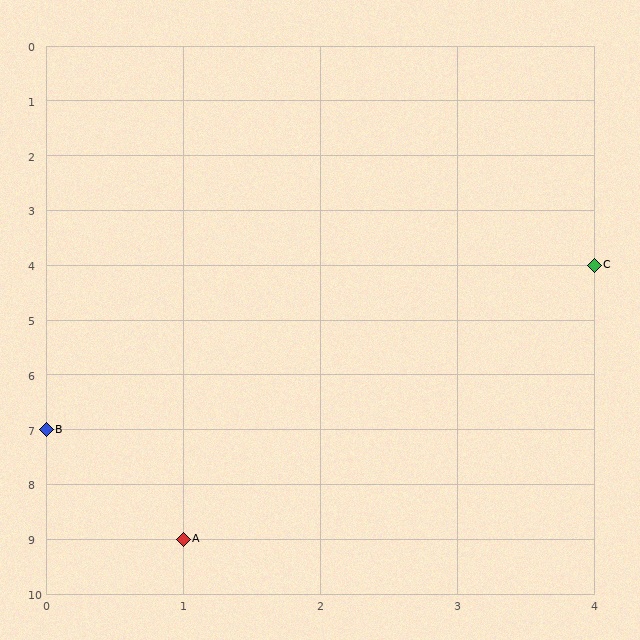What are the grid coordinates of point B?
Point B is at grid coordinates (0, 7).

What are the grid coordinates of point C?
Point C is at grid coordinates (4, 4).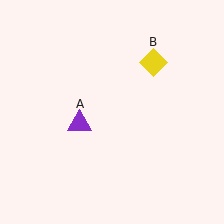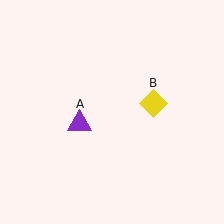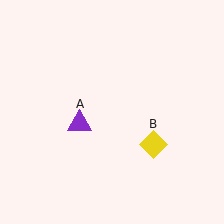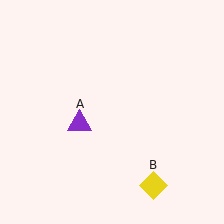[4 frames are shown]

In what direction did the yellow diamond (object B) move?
The yellow diamond (object B) moved down.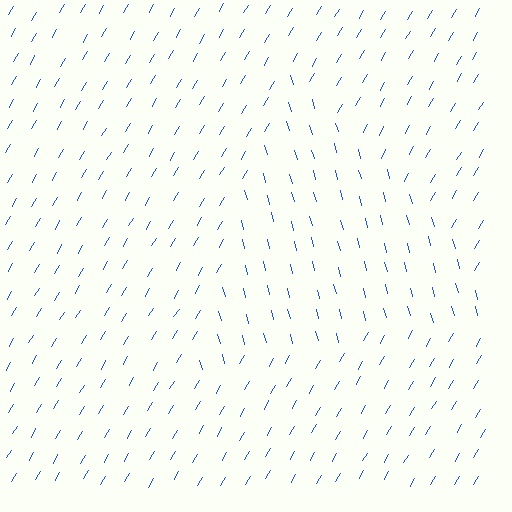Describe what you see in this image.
The image is filled with small blue line segments. A triangle region in the image has lines oriented differently from the surrounding lines, creating a visible texture boundary.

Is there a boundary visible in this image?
Yes, there is a texture boundary formed by a change in line orientation.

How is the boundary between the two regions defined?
The boundary is defined purely by a change in line orientation (approximately 45 degrees difference). All lines are the same color and thickness.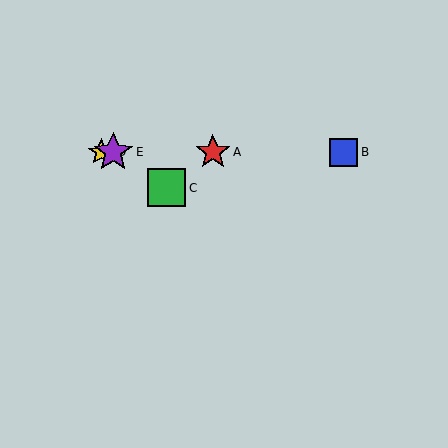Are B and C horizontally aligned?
No, B is at y≈152 and C is at y≈188.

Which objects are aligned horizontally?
Objects A, B, D, E are aligned horizontally.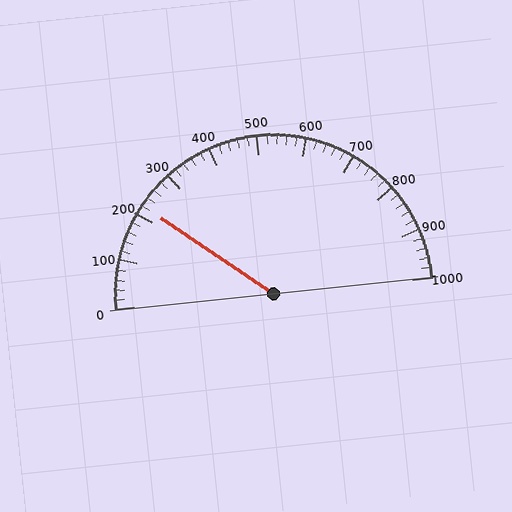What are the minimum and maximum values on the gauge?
The gauge ranges from 0 to 1000.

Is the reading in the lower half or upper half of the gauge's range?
The reading is in the lower half of the range (0 to 1000).